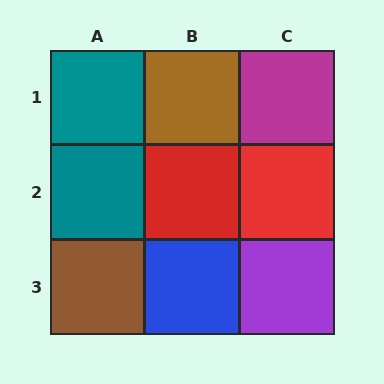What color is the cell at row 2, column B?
Red.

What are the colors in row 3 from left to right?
Brown, blue, purple.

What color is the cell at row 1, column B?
Brown.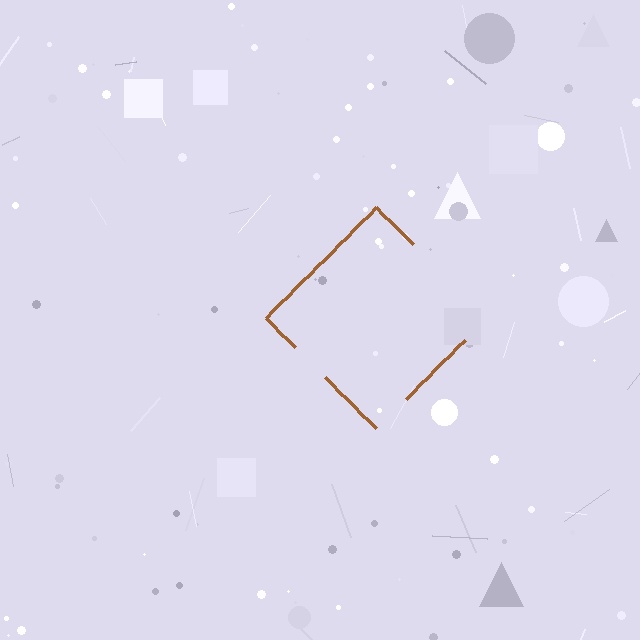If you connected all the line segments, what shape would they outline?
They would outline a diamond.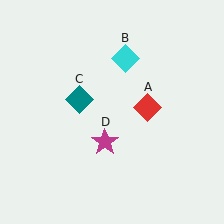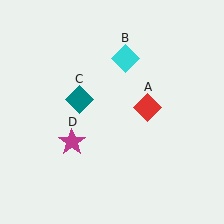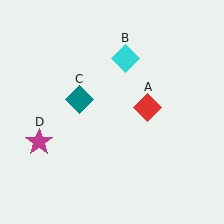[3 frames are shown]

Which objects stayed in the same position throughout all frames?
Red diamond (object A) and cyan diamond (object B) and teal diamond (object C) remained stationary.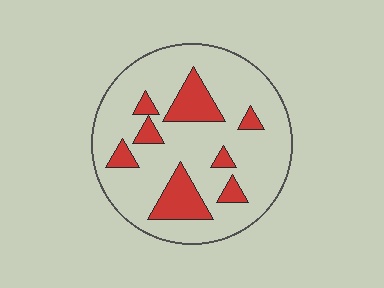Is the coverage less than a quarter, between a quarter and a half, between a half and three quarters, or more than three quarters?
Less than a quarter.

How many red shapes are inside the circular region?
8.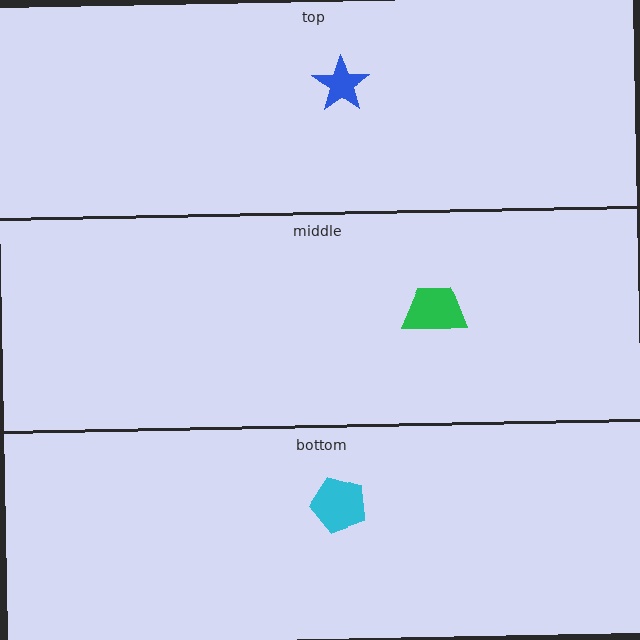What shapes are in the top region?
The blue star.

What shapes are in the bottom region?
The cyan pentagon.